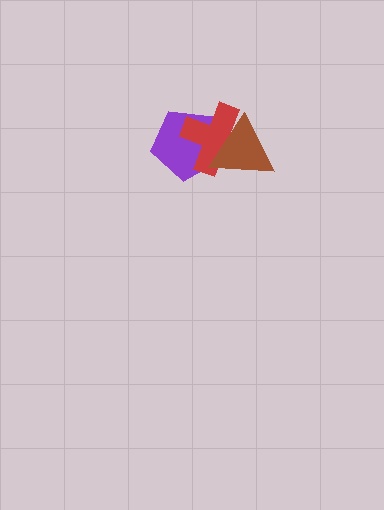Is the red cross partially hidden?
Yes, it is partially covered by another shape.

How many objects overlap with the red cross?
2 objects overlap with the red cross.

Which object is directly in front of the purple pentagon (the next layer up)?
The red cross is directly in front of the purple pentagon.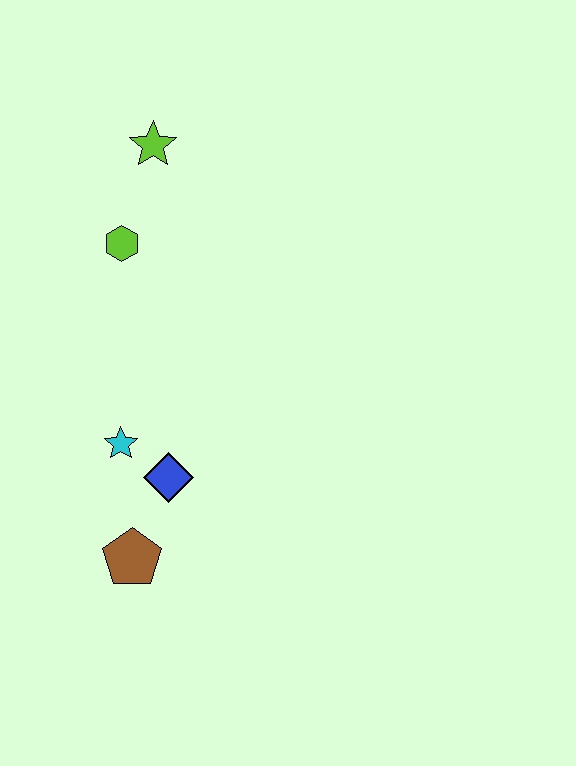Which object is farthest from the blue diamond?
The lime star is farthest from the blue diamond.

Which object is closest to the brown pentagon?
The blue diamond is closest to the brown pentagon.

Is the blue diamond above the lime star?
No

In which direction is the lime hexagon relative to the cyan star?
The lime hexagon is above the cyan star.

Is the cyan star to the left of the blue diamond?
Yes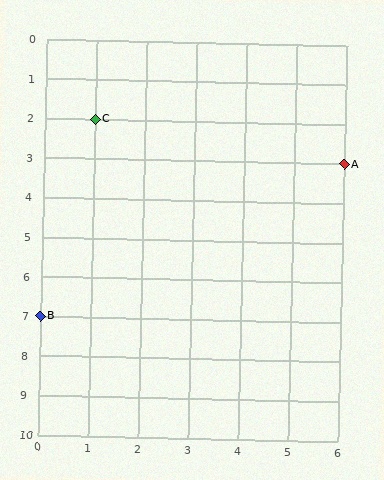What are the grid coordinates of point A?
Point A is at grid coordinates (6, 3).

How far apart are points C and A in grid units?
Points C and A are 5 columns and 1 row apart (about 5.1 grid units diagonally).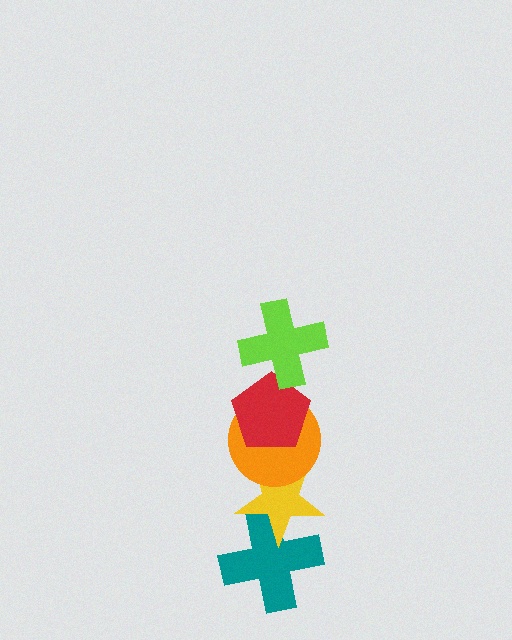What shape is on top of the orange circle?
The red pentagon is on top of the orange circle.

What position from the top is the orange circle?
The orange circle is 3rd from the top.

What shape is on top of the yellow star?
The orange circle is on top of the yellow star.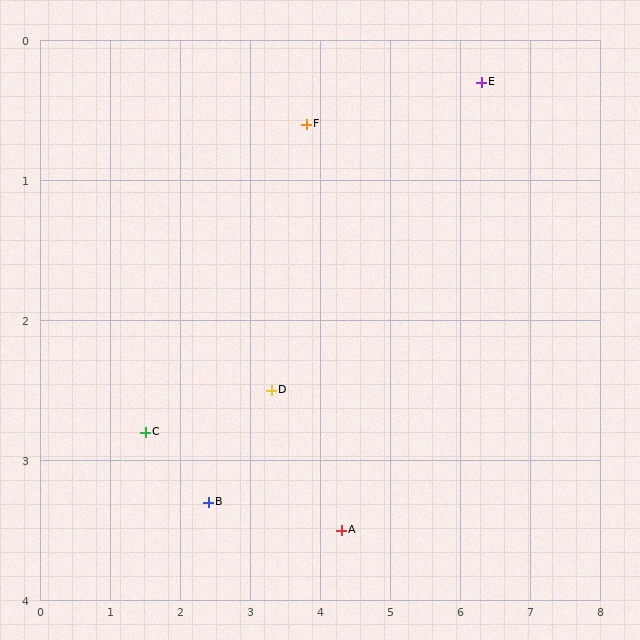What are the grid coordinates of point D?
Point D is at approximately (3.3, 2.5).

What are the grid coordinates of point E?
Point E is at approximately (6.3, 0.3).